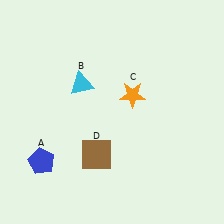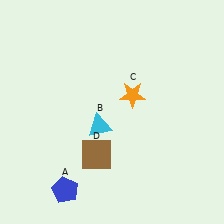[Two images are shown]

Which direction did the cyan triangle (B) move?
The cyan triangle (B) moved down.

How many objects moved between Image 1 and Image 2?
2 objects moved between the two images.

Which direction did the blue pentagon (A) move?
The blue pentagon (A) moved down.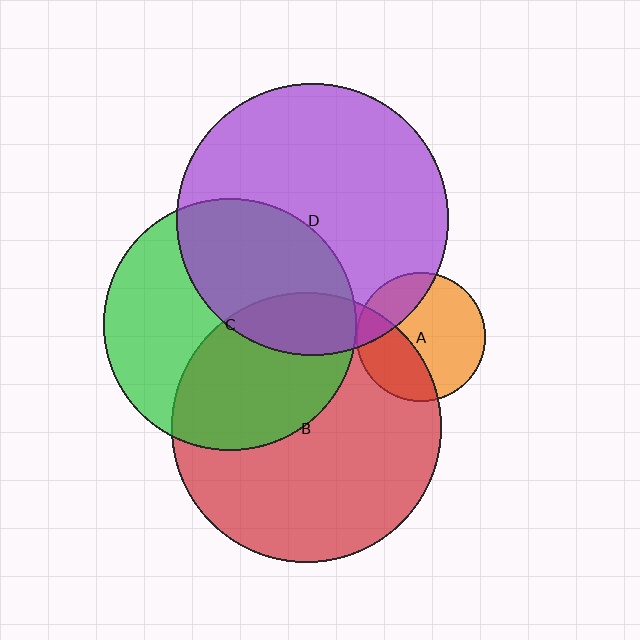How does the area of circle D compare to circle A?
Approximately 4.4 times.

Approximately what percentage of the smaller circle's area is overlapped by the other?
Approximately 45%.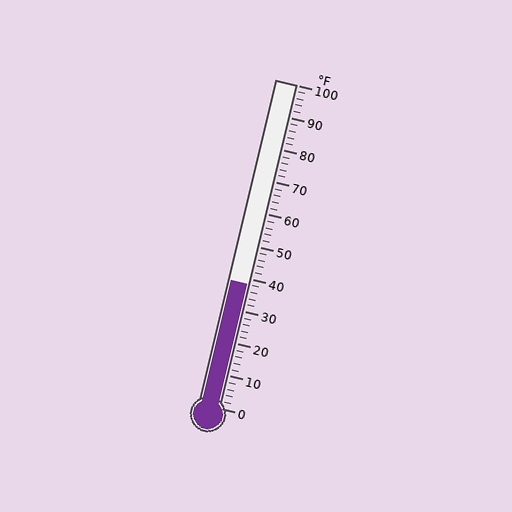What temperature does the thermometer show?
The thermometer shows approximately 38°F.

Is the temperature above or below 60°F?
The temperature is below 60°F.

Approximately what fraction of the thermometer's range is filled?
The thermometer is filled to approximately 40% of its range.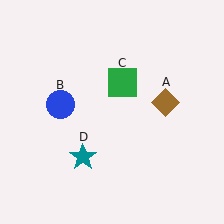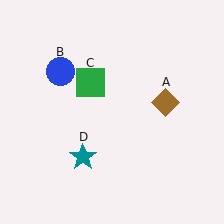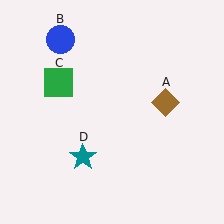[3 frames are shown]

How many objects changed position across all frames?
2 objects changed position: blue circle (object B), green square (object C).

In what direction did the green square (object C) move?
The green square (object C) moved left.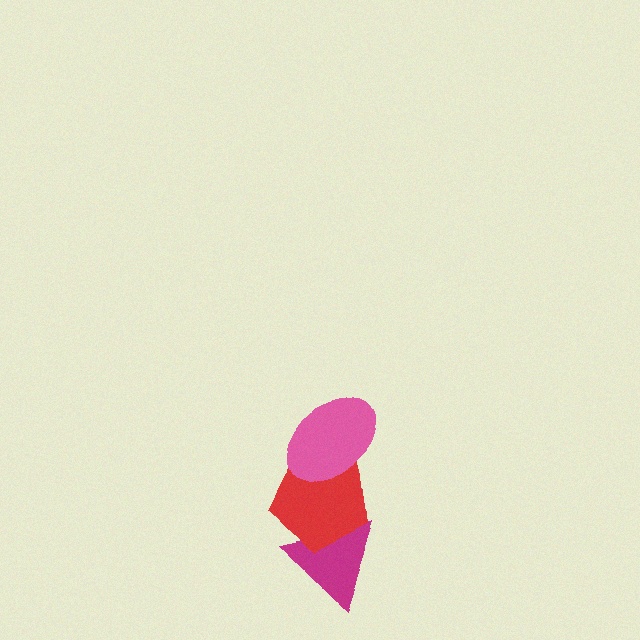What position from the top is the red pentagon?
The red pentagon is 2nd from the top.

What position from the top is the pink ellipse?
The pink ellipse is 1st from the top.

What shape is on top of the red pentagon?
The pink ellipse is on top of the red pentagon.